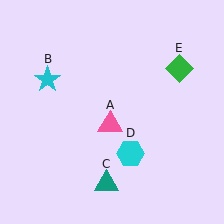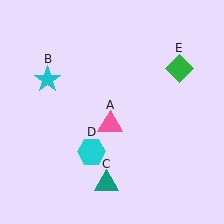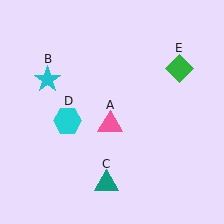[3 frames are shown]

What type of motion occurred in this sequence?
The cyan hexagon (object D) rotated clockwise around the center of the scene.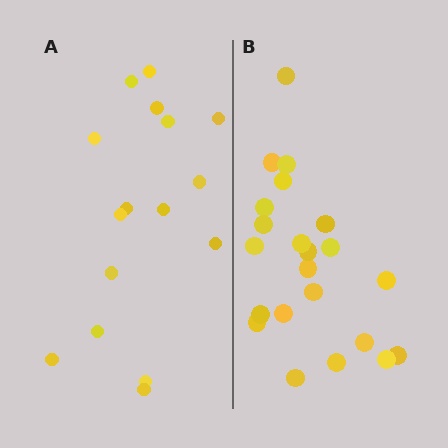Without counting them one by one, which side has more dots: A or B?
Region B (the right region) has more dots.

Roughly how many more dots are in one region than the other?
Region B has about 6 more dots than region A.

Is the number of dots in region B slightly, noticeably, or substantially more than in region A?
Region B has noticeably more, but not dramatically so. The ratio is roughly 1.4 to 1.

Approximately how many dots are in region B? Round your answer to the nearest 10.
About 20 dots. (The exact count is 22, which rounds to 20.)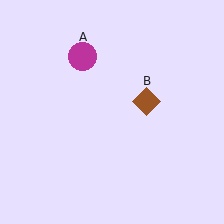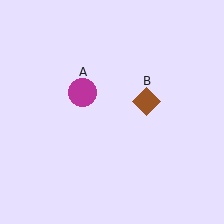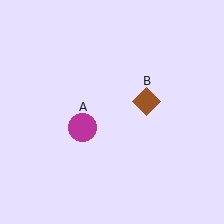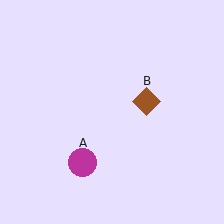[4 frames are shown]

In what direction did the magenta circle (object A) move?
The magenta circle (object A) moved down.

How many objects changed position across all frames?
1 object changed position: magenta circle (object A).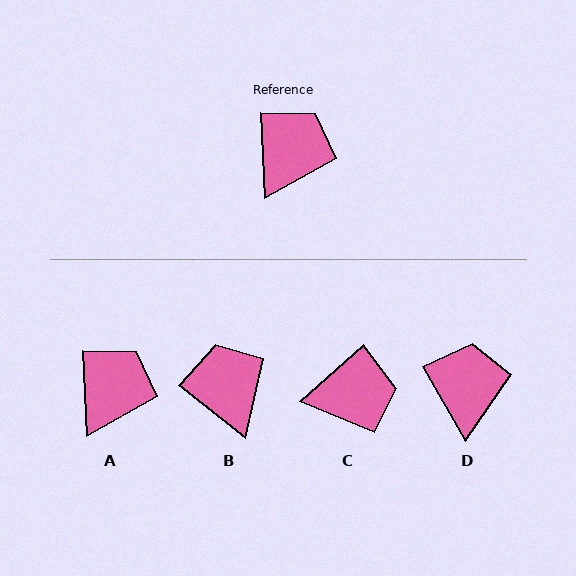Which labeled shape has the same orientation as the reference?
A.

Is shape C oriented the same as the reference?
No, it is off by about 52 degrees.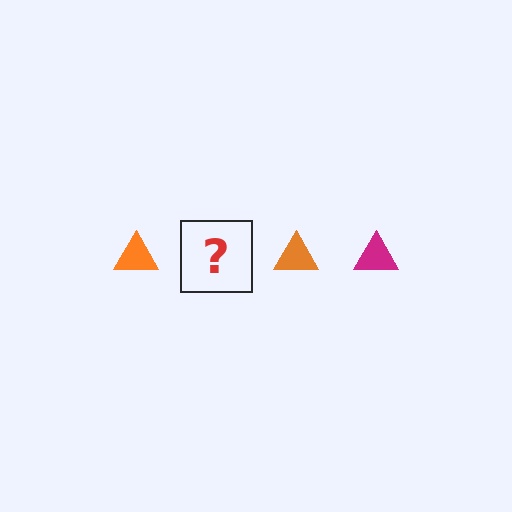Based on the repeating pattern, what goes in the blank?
The blank should be a magenta triangle.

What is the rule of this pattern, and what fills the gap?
The rule is that the pattern cycles through orange, magenta triangles. The gap should be filled with a magenta triangle.